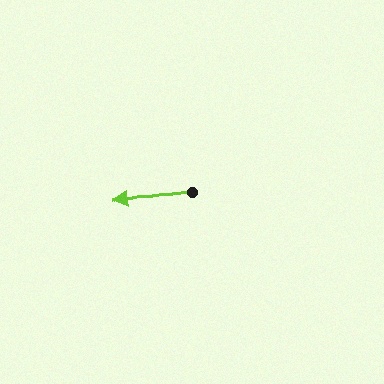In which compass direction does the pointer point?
West.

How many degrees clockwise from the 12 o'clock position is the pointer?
Approximately 267 degrees.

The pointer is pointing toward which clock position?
Roughly 9 o'clock.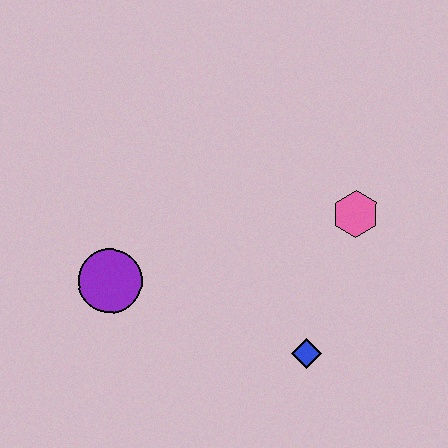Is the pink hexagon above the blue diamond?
Yes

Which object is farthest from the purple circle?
The pink hexagon is farthest from the purple circle.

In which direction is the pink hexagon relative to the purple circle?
The pink hexagon is to the right of the purple circle.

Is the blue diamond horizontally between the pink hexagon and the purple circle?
Yes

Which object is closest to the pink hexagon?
The blue diamond is closest to the pink hexagon.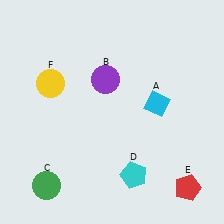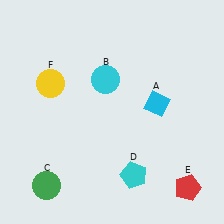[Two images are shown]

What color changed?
The circle (B) changed from purple in Image 1 to cyan in Image 2.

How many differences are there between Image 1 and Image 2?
There is 1 difference between the two images.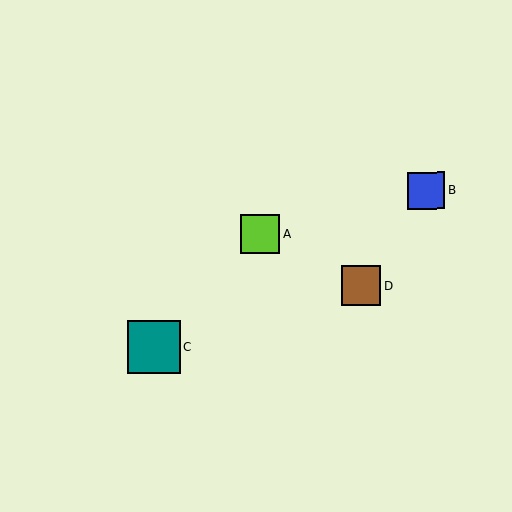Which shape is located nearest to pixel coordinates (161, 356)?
The teal square (labeled C) at (154, 347) is nearest to that location.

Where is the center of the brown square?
The center of the brown square is at (361, 285).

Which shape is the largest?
The teal square (labeled C) is the largest.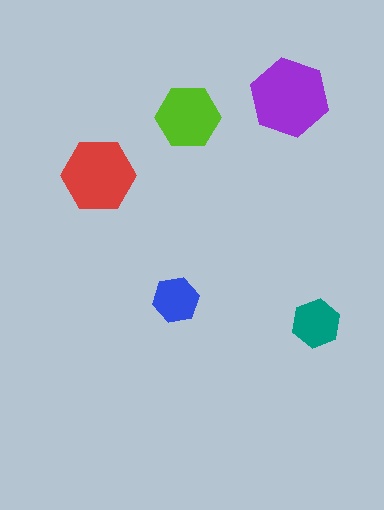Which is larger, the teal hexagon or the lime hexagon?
The lime one.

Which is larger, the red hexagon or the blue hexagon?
The red one.